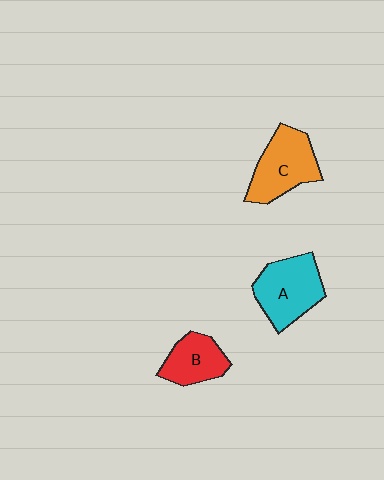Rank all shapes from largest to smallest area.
From largest to smallest: A (cyan), C (orange), B (red).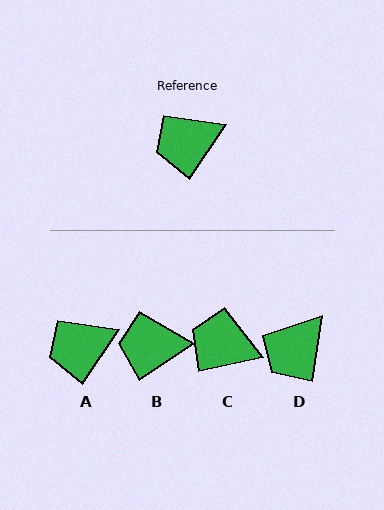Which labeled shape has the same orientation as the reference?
A.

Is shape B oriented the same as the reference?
No, it is off by about 22 degrees.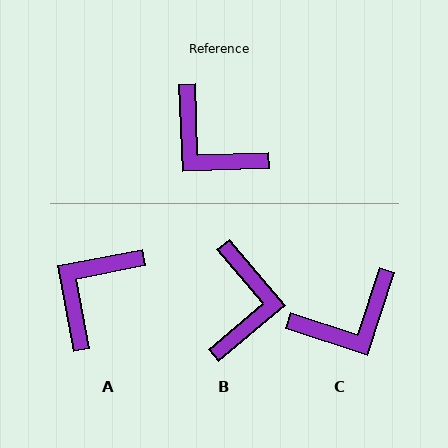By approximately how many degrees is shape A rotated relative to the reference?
Approximately 81 degrees clockwise.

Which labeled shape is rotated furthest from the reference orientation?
B, about 128 degrees away.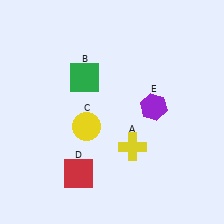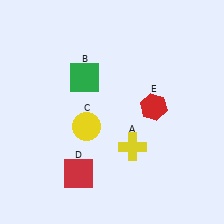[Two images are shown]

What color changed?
The hexagon (E) changed from purple in Image 1 to red in Image 2.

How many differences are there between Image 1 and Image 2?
There is 1 difference between the two images.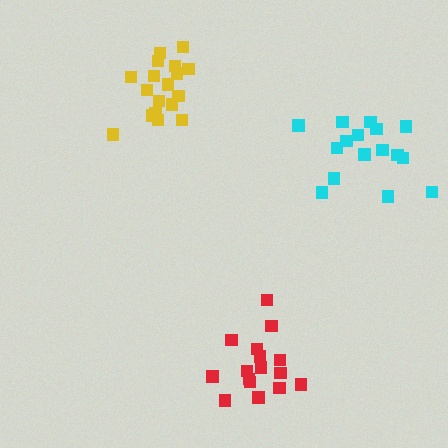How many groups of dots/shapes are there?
There are 3 groups.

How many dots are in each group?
Group 1: 16 dots, Group 2: 18 dots, Group 3: 16 dots (50 total).